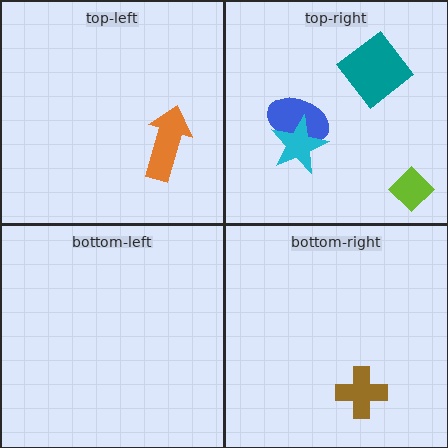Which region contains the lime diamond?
The top-right region.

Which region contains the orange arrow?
The top-left region.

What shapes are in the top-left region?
The orange arrow.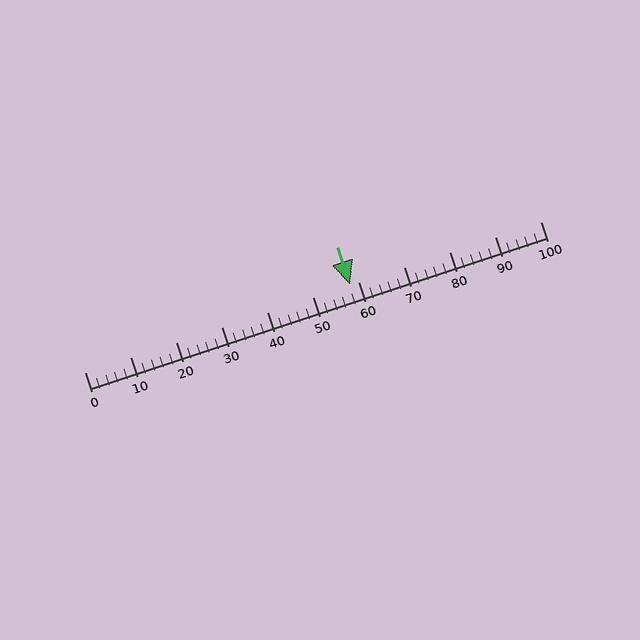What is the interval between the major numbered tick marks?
The major tick marks are spaced 10 units apart.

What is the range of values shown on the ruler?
The ruler shows values from 0 to 100.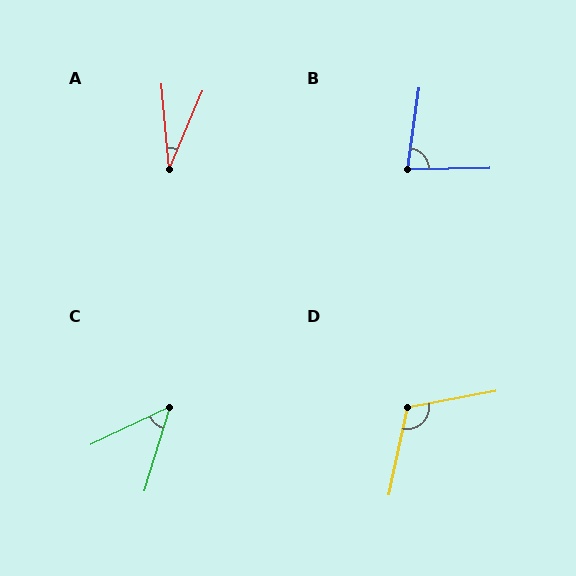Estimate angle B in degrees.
Approximately 81 degrees.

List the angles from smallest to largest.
A (28°), C (47°), B (81°), D (112°).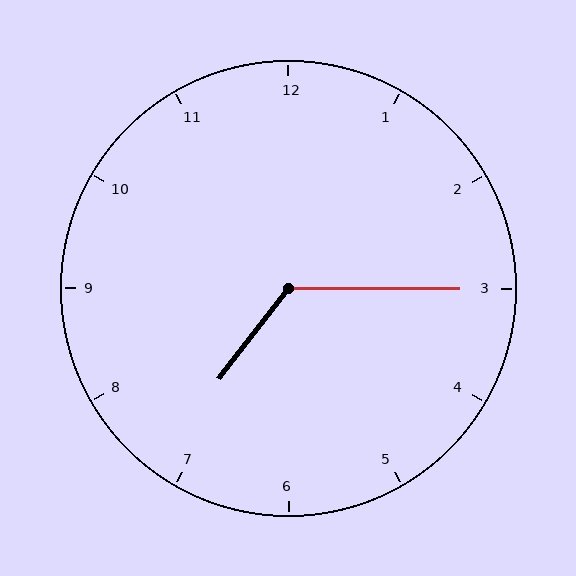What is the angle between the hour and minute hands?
Approximately 128 degrees.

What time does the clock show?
7:15.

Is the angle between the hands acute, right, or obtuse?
It is obtuse.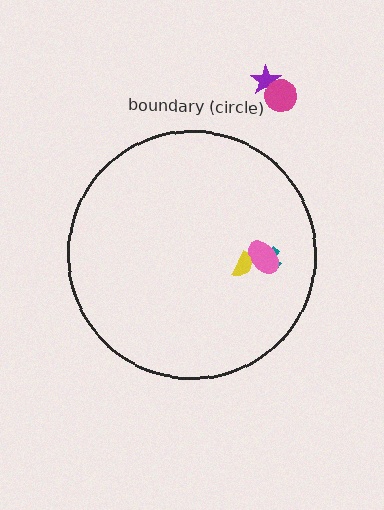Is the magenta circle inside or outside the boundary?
Outside.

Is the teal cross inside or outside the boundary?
Inside.